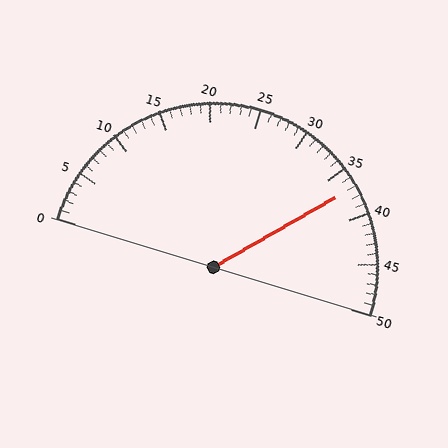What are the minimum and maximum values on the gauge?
The gauge ranges from 0 to 50.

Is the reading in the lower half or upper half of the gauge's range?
The reading is in the upper half of the range (0 to 50).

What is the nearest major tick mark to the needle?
The nearest major tick mark is 35.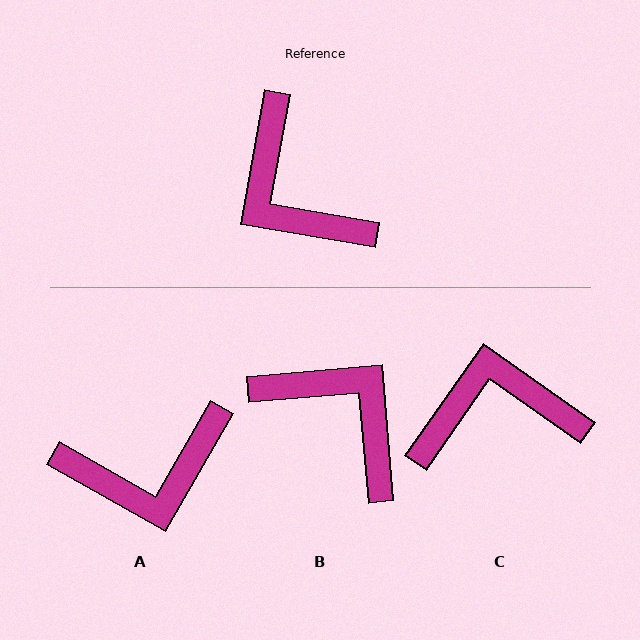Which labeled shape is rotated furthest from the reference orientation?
B, about 165 degrees away.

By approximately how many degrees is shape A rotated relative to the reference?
Approximately 70 degrees counter-clockwise.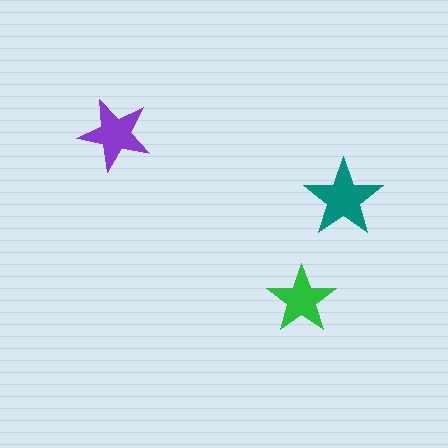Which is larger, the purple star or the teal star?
The teal one.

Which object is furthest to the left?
The purple star is leftmost.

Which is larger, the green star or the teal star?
The teal one.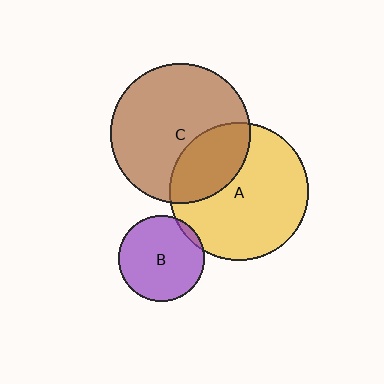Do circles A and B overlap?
Yes.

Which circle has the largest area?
Circle C (brown).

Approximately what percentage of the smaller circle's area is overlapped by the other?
Approximately 5%.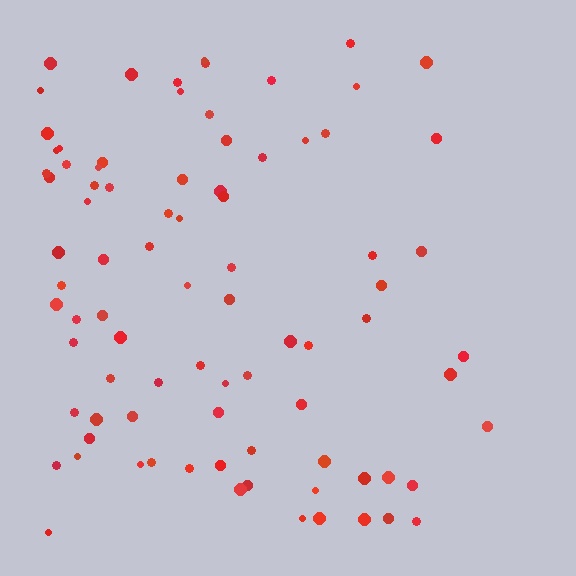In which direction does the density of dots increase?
From right to left, with the left side densest.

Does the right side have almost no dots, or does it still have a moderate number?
Still a moderate number, just noticeably fewer than the left.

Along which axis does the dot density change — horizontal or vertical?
Horizontal.